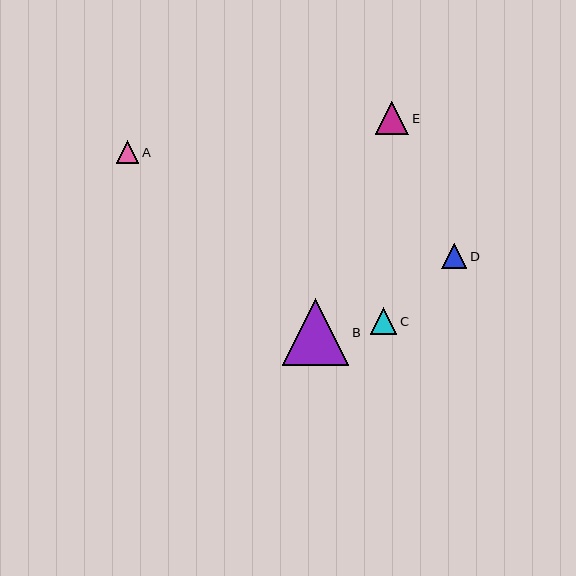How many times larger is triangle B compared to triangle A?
Triangle B is approximately 3.0 times the size of triangle A.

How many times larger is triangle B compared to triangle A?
Triangle B is approximately 3.0 times the size of triangle A.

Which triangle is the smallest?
Triangle A is the smallest with a size of approximately 22 pixels.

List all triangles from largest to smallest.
From largest to smallest: B, E, C, D, A.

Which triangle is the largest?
Triangle B is the largest with a size of approximately 66 pixels.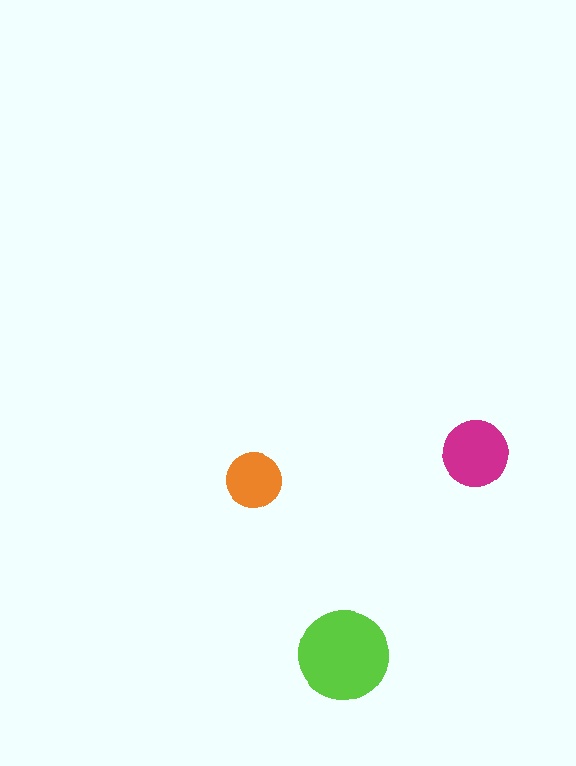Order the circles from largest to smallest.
the lime one, the magenta one, the orange one.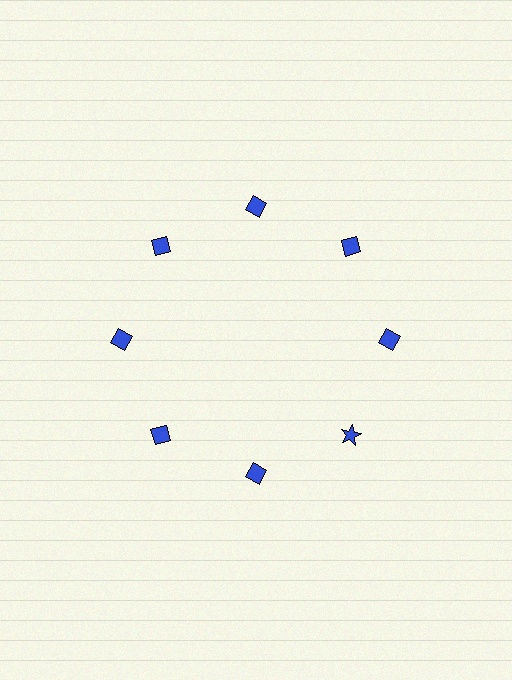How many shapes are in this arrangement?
There are 8 shapes arranged in a ring pattern.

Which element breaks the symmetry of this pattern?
The blue star at roughly the 4 o'clock position breaks the symmetry. All other shapes are blue diamonds.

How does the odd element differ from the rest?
It has a different shape: star instead of diamond.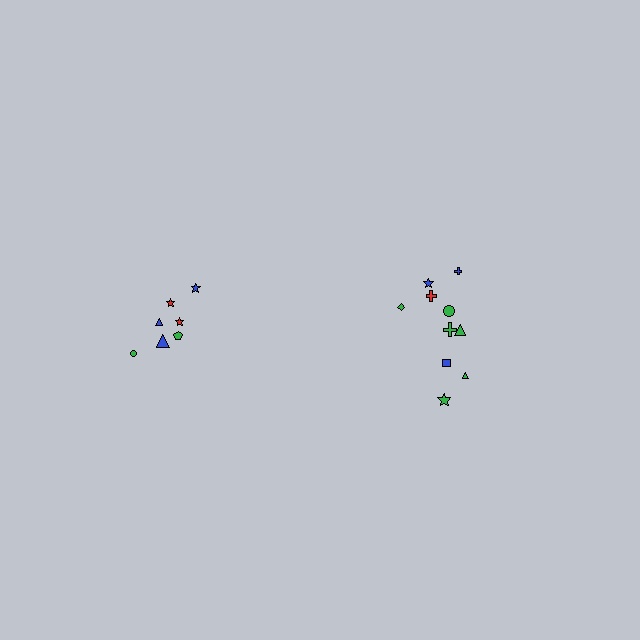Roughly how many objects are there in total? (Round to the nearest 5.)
Roughly 15 objects in total.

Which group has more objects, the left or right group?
The right group.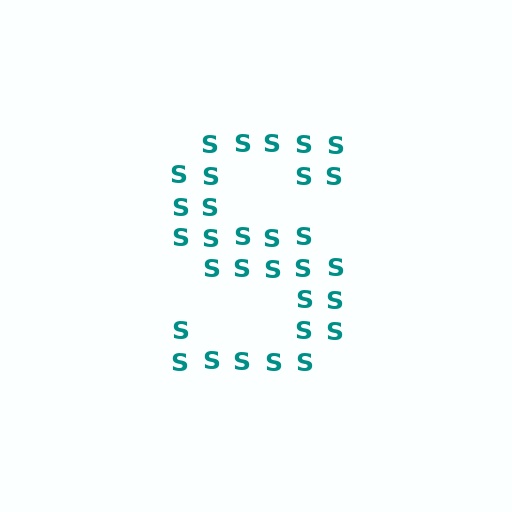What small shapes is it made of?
It is made of small letter S's.